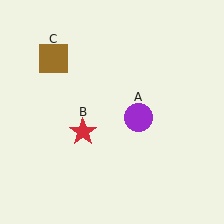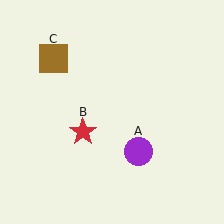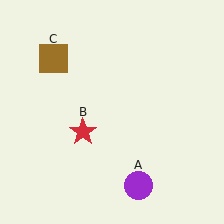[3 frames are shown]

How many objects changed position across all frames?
1 object changed position: purple circle (object A).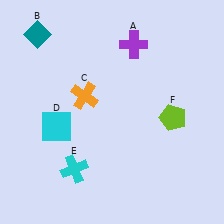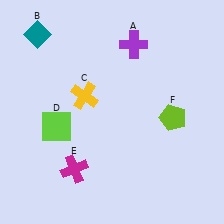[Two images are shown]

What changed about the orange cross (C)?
In Image 1, C is orange. In Image 2, it changed to yellow.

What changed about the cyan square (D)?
In Image 1, D is cyan. In Image 2, it changed to lime.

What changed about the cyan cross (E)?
In Image 1, E is cyan. In Image 2, it changed to magenta.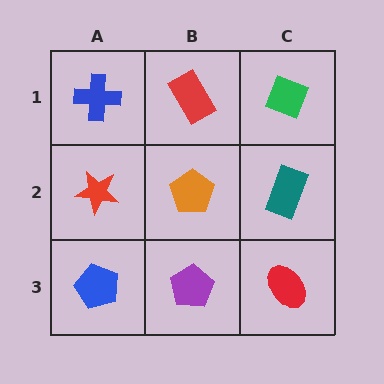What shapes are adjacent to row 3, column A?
A red star (row 2, column A), a purple pentagon (row 3, column B).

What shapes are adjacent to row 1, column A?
A red star (row 2, column A), a red rectangle (row 1, column B).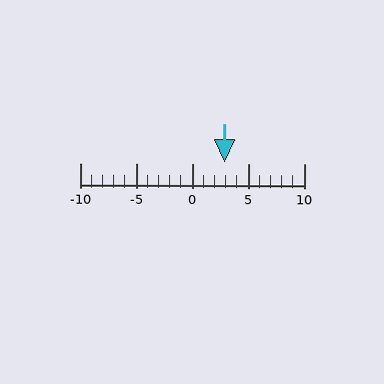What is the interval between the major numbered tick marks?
The major tick marks are spaced 5 units apart.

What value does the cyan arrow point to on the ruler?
The cyan arrow points to approximately 3.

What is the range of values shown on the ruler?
The ruler shows values from -10 to 10.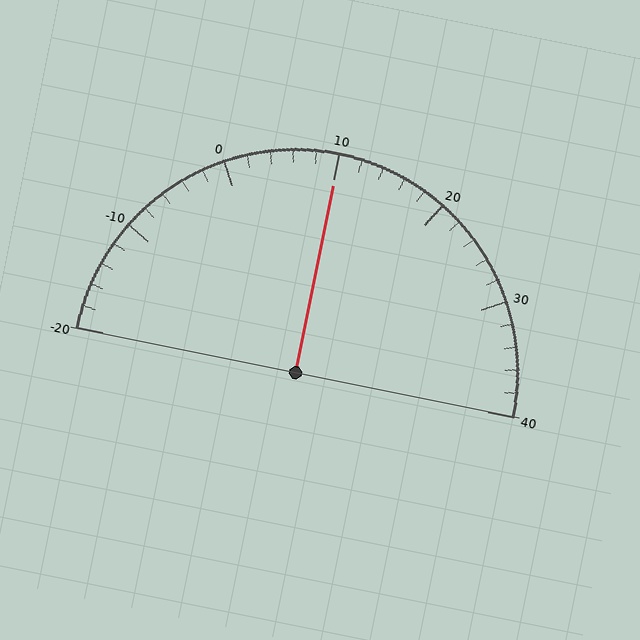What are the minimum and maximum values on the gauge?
The gauge ranges from -20 to 40.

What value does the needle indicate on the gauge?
The needle indicates approximately 10.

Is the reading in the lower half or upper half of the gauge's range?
The reading is in the upper half of the range (-20 to 40).